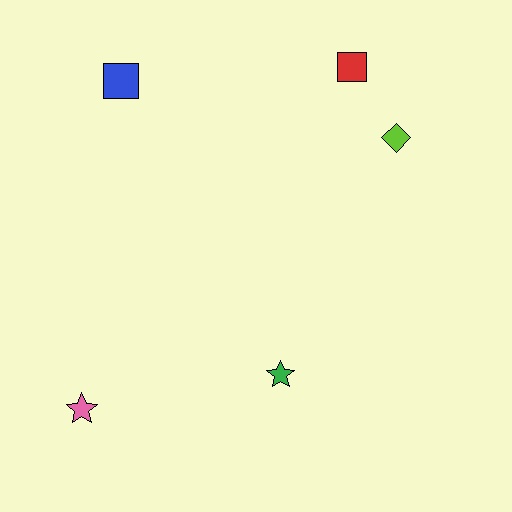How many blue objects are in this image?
There is 1 blue object.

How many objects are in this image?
There are 5 objects.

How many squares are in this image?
There are 2 squares.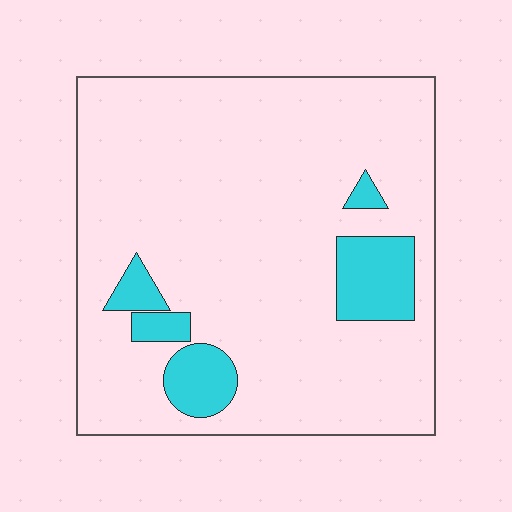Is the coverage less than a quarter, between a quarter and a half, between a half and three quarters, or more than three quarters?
Less than a quarter.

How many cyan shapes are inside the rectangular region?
5.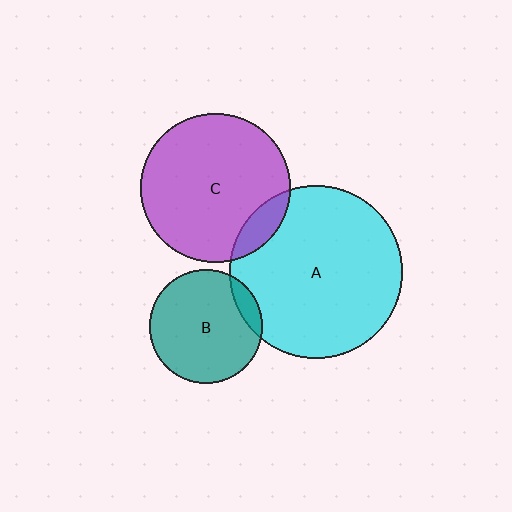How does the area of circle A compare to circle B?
Approximately 2.3 times.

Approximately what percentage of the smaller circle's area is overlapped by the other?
Approximately 10%.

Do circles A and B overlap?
Yes.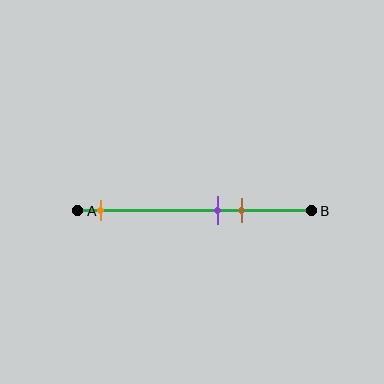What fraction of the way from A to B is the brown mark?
The brown mark is approximately 70% (0.7) of the way from A to B.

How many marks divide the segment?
There are 3 marks dividing the segment.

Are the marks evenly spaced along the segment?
No, the marks are not evenly spaced.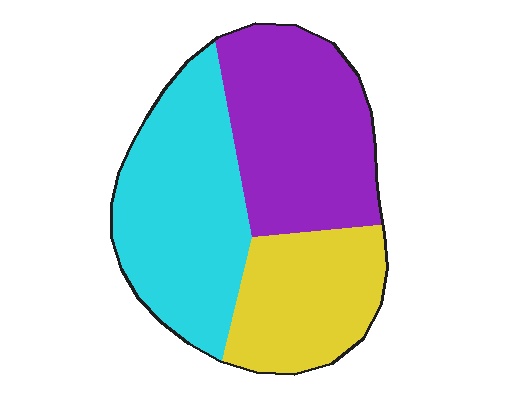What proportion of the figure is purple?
Purple covers roughly 35% of the figure.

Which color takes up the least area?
Yellow, at roughly 25%.